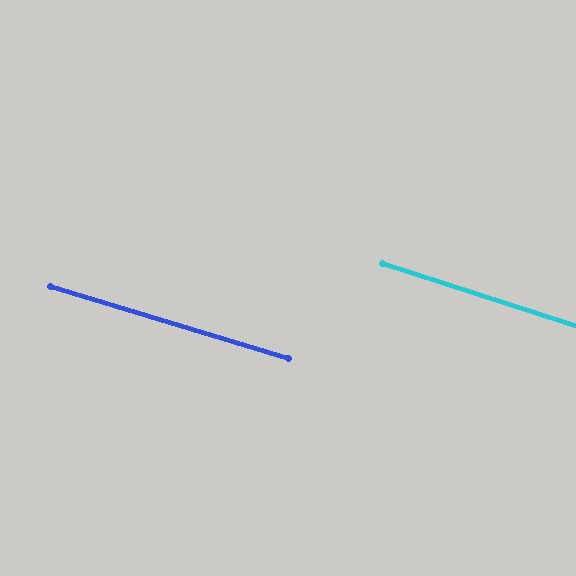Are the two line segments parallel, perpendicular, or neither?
Parallel — their directions differ by only 1.0°.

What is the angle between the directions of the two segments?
Approximately 1 degree.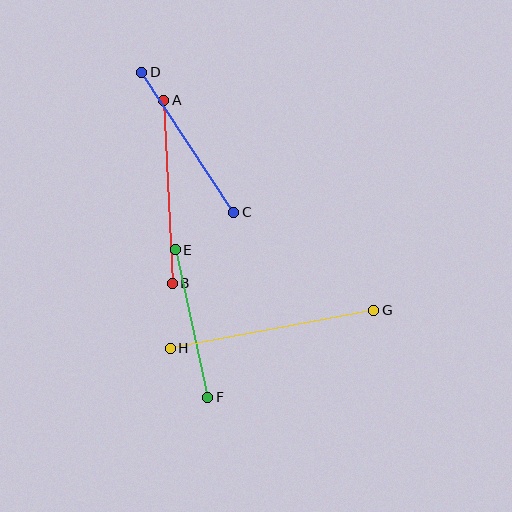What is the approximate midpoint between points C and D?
The midpoint is at approximately (188, 142) pixels.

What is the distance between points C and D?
The distance is approximately 167 pixels.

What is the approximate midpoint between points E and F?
The midpoint is at approximately (191, 324) pixels.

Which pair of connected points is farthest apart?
Points G and H are farthest apart.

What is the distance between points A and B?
The distance is approximately 183 pixels.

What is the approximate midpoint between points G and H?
The midpoint is at approximately (272, 329) pixels.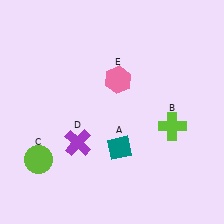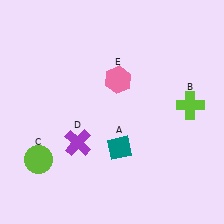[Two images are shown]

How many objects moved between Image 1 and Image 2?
1 object moved between the two images.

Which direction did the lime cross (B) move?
The lime cross (B) moved up.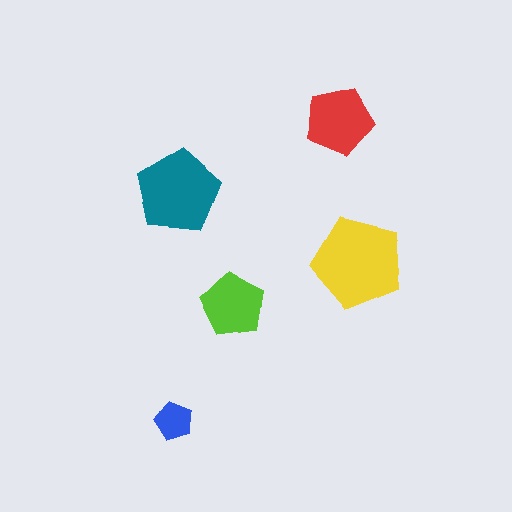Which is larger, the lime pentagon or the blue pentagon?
The lime one.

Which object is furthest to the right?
The yellow pentagon is rightmost.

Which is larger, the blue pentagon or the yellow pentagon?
The yellow one.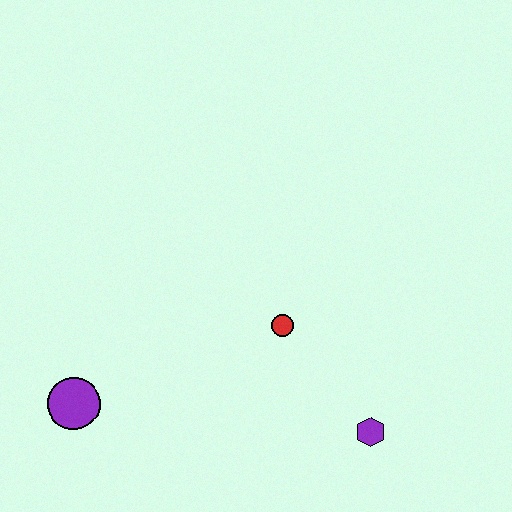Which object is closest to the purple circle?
The red circle is closest to the purple circle.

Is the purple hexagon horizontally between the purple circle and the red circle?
No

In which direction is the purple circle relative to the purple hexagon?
The purple circle is to the left of the purple hexagon.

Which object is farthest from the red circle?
The purple circle is farthest from the red circle.